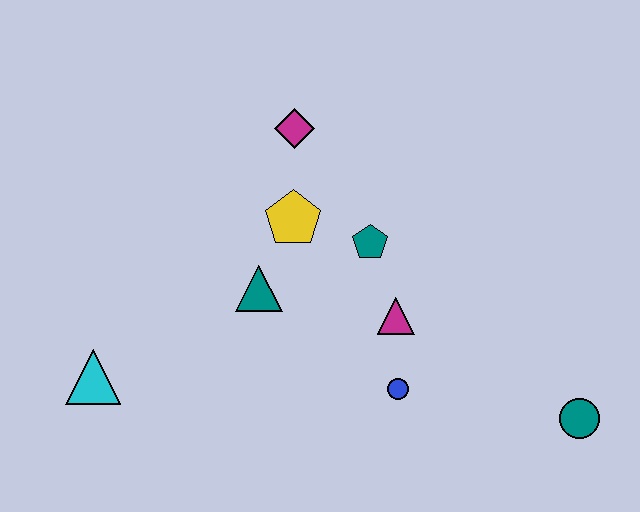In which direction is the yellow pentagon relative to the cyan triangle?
The yellow pentagon is to the right of the cyan triangle.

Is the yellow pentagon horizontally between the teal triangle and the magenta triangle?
Yes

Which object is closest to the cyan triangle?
The teal triangle is closest to the cyan triangle.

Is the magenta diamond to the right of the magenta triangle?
No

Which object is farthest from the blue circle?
The cyan triangle is farthest from the blue circle.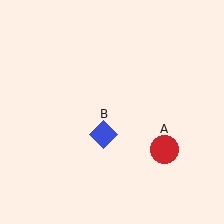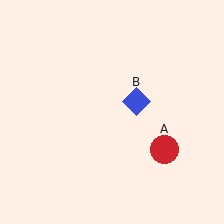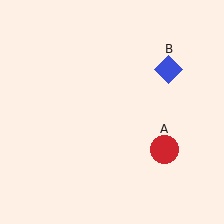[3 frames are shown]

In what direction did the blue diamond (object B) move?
The blue diamond (object B) moved up and to the right.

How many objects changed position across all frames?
1 object changed position: blue diamond (object B).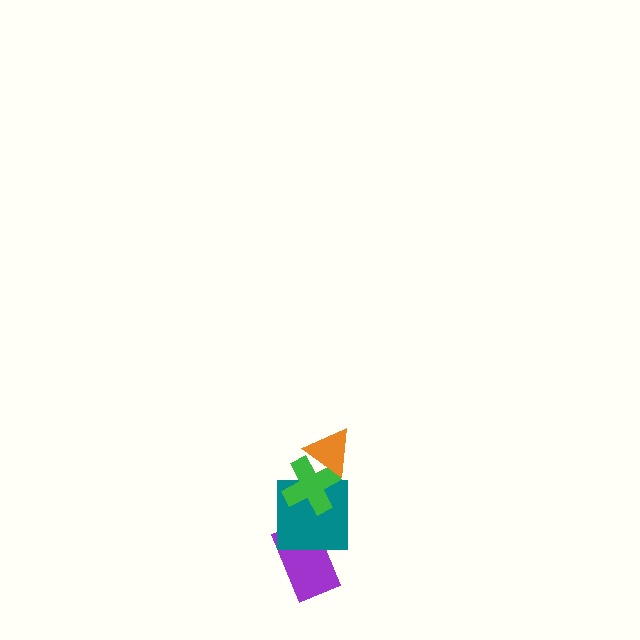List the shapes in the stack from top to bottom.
From top to bottom: the orange triangle, the green cross, the teal square, the purple rectangle.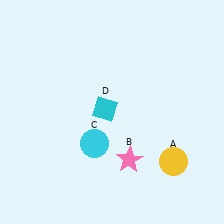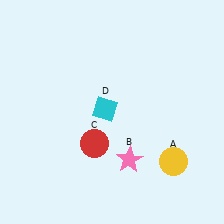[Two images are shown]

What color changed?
The circle (C) changed from cyan in Image 1 to red in Image 2.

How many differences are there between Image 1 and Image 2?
There is 1 difference between the two images.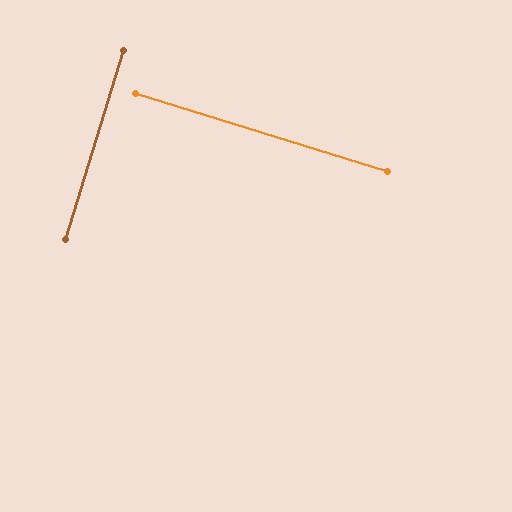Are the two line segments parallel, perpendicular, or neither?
Perpendicular — they meet at approximately 90°.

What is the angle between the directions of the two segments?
Approximately 90 degrees.